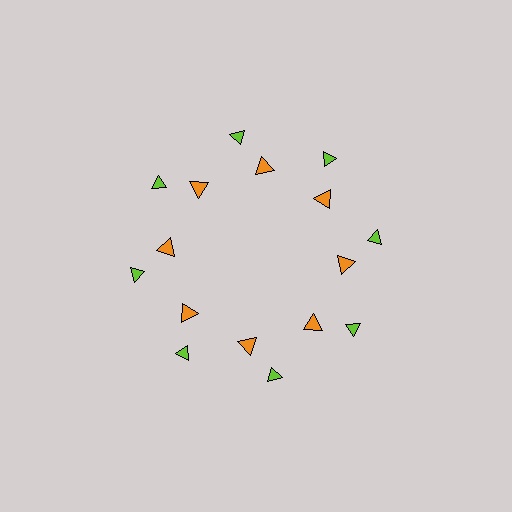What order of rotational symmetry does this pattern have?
This pattern has 8-fold rotational symmetry.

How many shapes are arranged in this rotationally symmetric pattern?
There are 16 shapes, arranged in 8 groups of 2.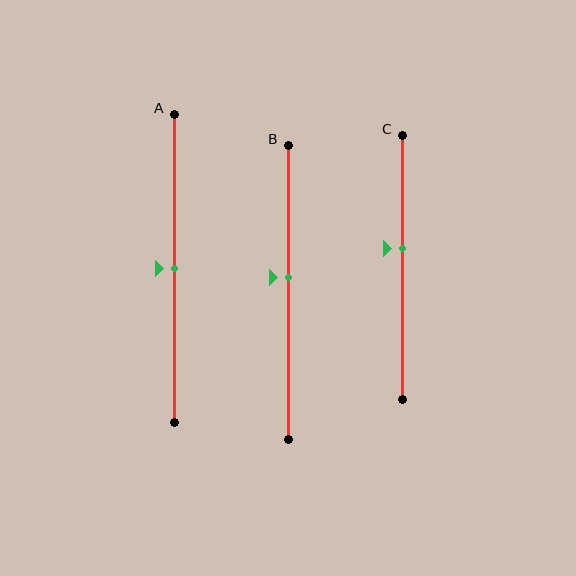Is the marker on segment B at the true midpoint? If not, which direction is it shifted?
No, the marker on segment B is shifted upward by about 5% of the segment length.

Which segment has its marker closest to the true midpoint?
Segment A has its marker closest to the true midpoint.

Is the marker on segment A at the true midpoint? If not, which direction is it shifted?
Yes, the marker on segment A is at the true midpoint.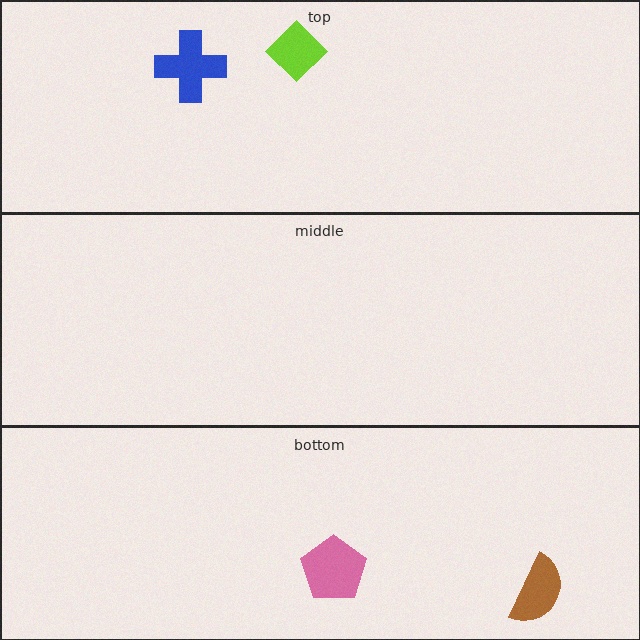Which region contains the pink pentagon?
The bottom region.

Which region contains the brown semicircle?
The bottom region.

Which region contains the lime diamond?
The top region.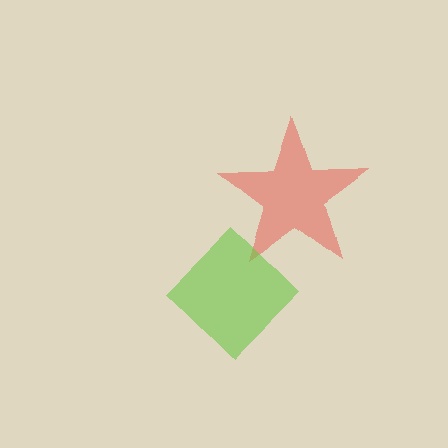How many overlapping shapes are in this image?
There are 2 overlapping shapes in the image.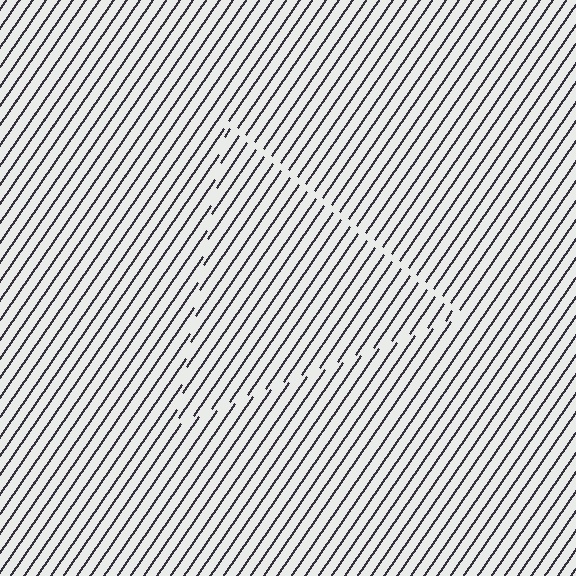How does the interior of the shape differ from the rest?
The interior of the shape contains the same grating, shifted by half a period — the contour is defined by the phase discontinuity where line-ends from the inner and outer gratings abut.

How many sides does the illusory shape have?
3 sides — the line-ends trace a triangle.